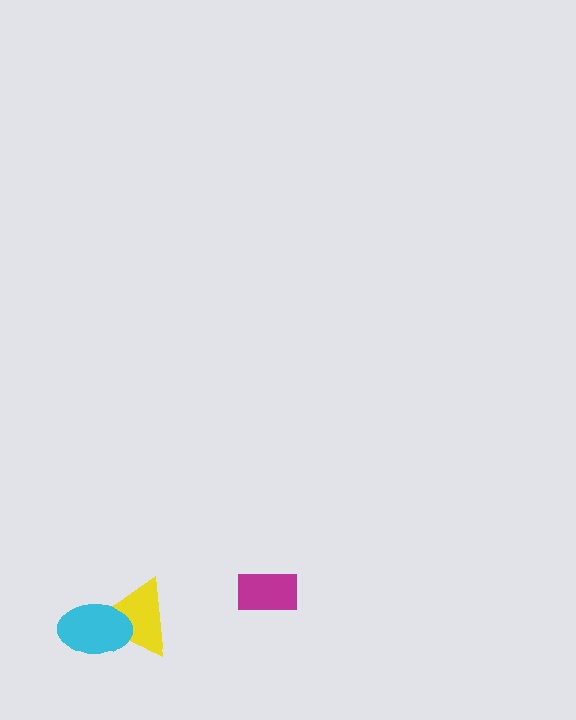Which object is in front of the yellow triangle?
The cyan ellipse is in front of the yellow triangle.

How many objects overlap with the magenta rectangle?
0 objects overlap with the magenta rectangle.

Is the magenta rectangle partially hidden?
No, no other shape covers it.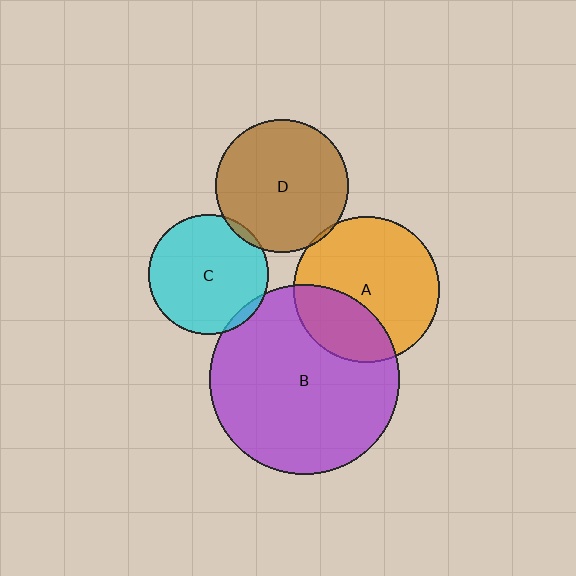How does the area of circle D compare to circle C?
Approximately 1.2 times.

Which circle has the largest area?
Circle B (purple).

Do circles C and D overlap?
Yes.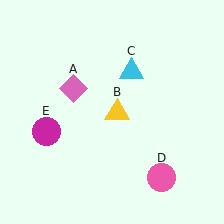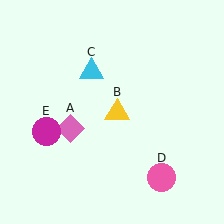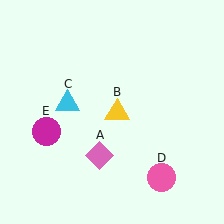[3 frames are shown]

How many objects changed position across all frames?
2 objects changed position: pink diamond (object A), cyan triangle (object C).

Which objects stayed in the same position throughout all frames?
Yellow triangle (object B) and pink circle (object D) and magenta circle (object E) remained stationary.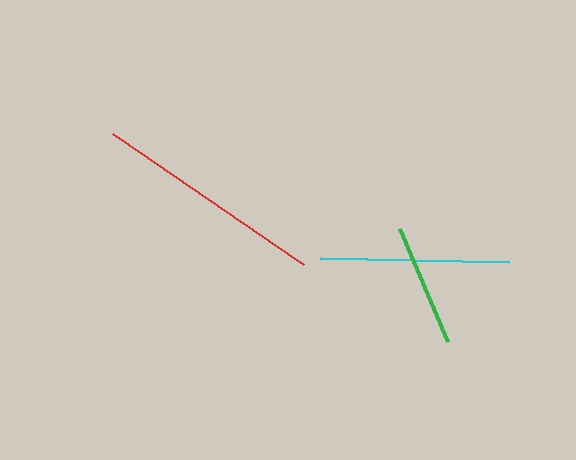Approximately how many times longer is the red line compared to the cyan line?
The red line is approximately 1.2 times the length of the cyan line.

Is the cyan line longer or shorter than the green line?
The cyan line is longer than the green line.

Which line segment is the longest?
The red line is the longest at approximately 232 pixels.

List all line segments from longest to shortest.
From longest to shortest: red, cyan, green.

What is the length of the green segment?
The green segment is approximately 123 pixels long.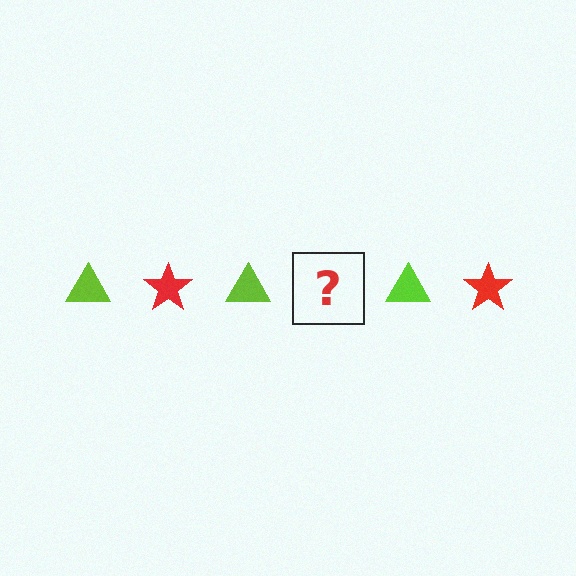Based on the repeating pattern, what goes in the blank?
The blank should be a red star.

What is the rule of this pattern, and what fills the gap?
The rule is that the pattern alternates between lime triangle and red star. The gap should be filled with a red star.